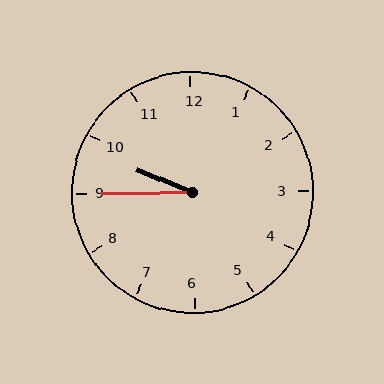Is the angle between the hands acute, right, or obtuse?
It is acute.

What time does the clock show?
9:45.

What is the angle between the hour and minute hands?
Approximately 22 degrees.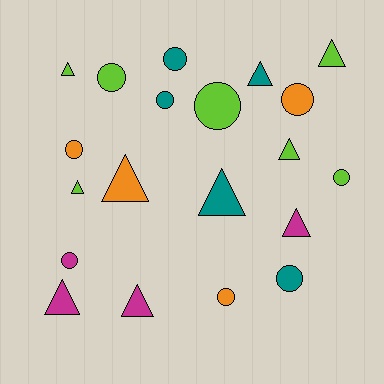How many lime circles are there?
There are 3 lime circles.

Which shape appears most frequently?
Circle, with 10 objects.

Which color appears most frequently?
Lime, with 7 objects.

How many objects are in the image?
There are 20 objects.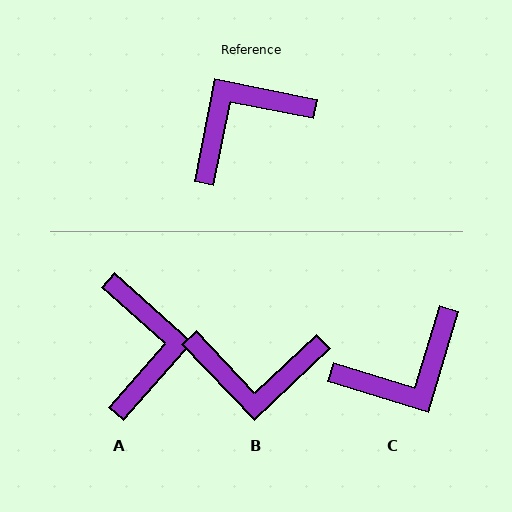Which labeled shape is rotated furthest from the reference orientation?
C, about 174 degrees away.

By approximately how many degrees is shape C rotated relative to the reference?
Approximately 174 degrees counter-clockwise.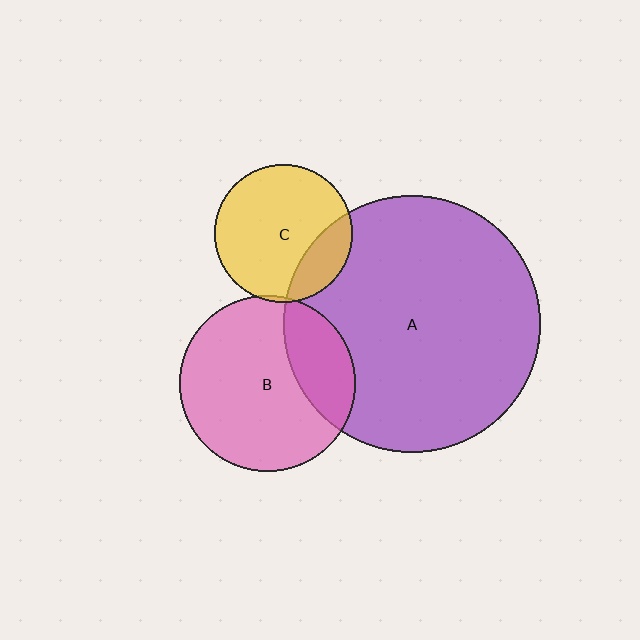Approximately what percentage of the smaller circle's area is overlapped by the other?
Approximately 20%.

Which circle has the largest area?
Circle A (purple).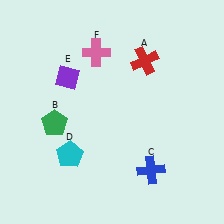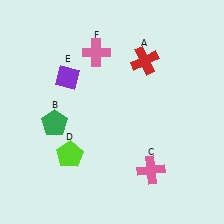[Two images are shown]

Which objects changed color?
C changed from blue to pink. D changed from cyan to lime.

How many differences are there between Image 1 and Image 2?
There are 2 differences between the two images.